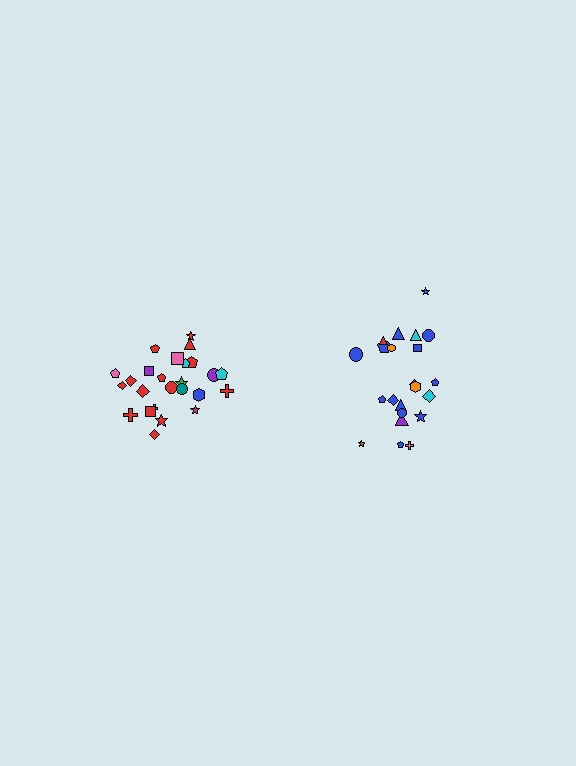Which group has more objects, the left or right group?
The left group.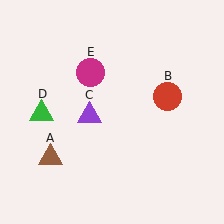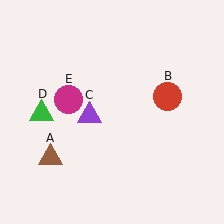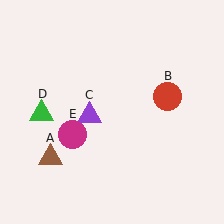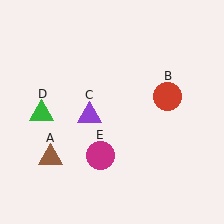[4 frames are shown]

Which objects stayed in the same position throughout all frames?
Brown triangle (object A) and red circle (object B) and purple triangle (object C) and green triangle (object D) remained stationary.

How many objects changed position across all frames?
1 object changed position: magenta circle (object E).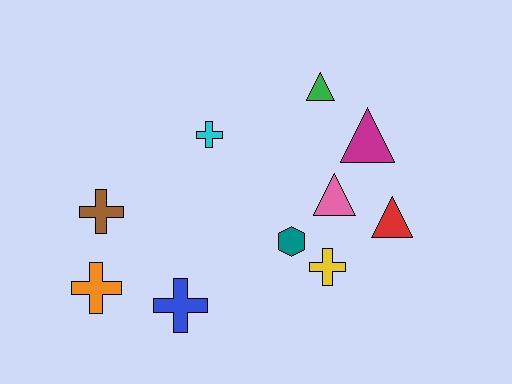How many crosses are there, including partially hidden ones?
There are 5 crosses.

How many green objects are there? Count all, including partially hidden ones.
There is 1 green object.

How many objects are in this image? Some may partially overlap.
There are 10 objects.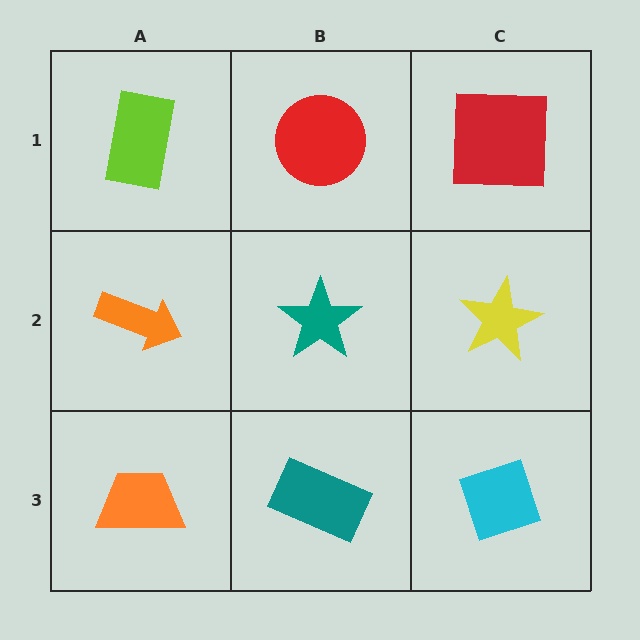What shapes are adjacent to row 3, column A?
An orange arrow (row 2, column A), a teal rectangle (row 3, column B).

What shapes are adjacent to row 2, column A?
A lime rectangle (row 1, column A), an orange trapezoid (row 3, column A), a teal star (row 2, column B).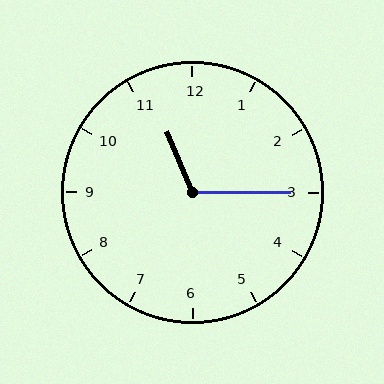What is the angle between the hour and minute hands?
Approximately 112 degrees.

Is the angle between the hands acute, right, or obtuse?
It is obtuse.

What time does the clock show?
11:15.